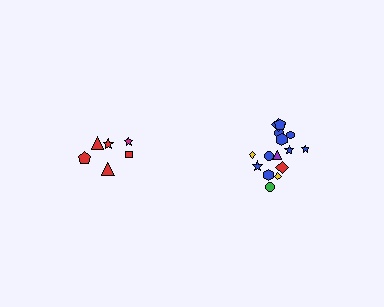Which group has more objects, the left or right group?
The right group.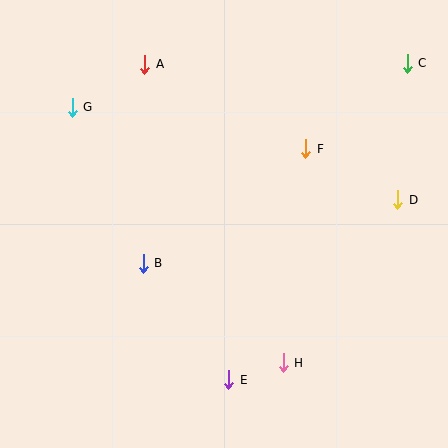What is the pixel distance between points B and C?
The distance between B and C is 331 pixels.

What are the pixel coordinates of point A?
Point A is at (145, 64).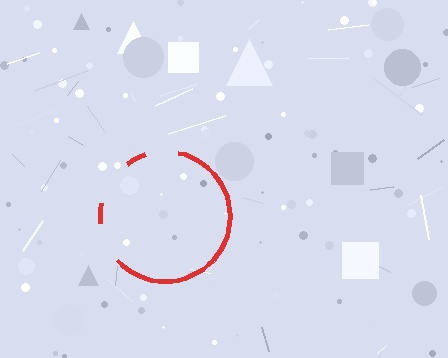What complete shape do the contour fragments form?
The contour fragments form a circle.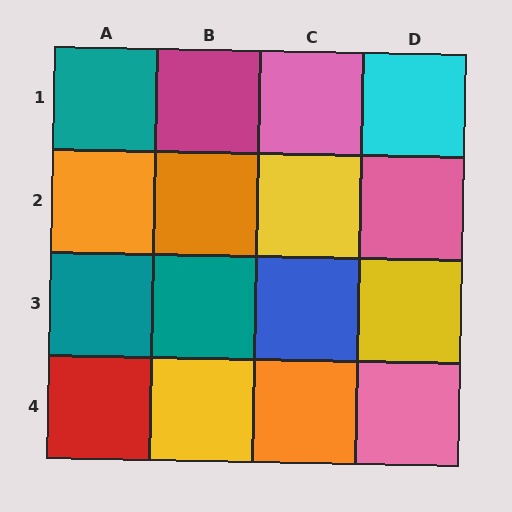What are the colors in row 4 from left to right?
Red, yellow, orange, pink.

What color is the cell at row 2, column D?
Pink.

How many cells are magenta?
1 cell is magenta.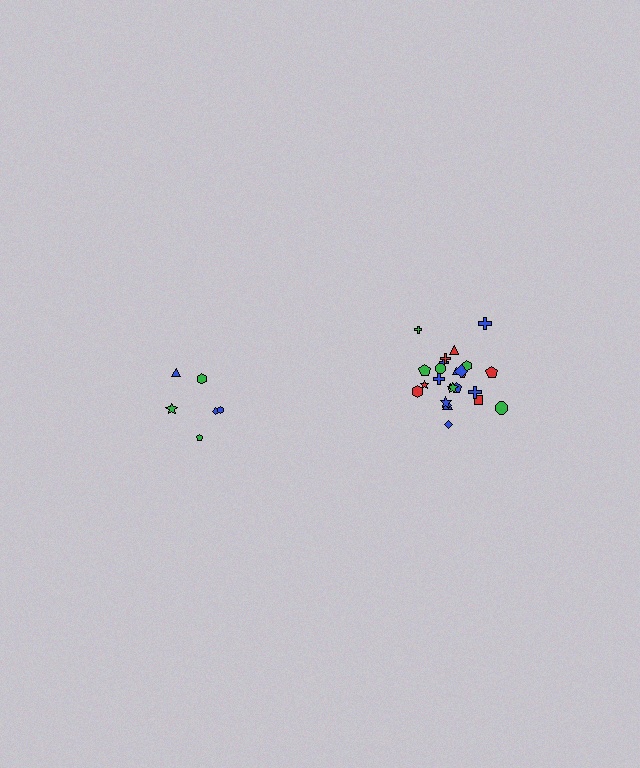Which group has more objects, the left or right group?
The right group.